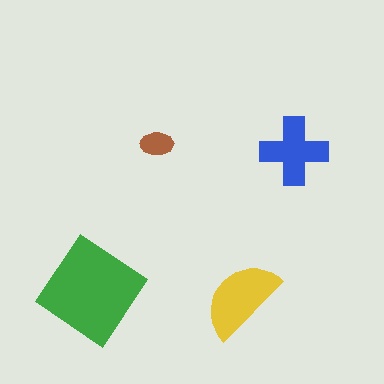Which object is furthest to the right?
The blue cross is rightmost.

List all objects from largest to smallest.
The green diamond, the yellow semicircle, the blue cross, the brown ellipse.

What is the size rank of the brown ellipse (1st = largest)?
4th.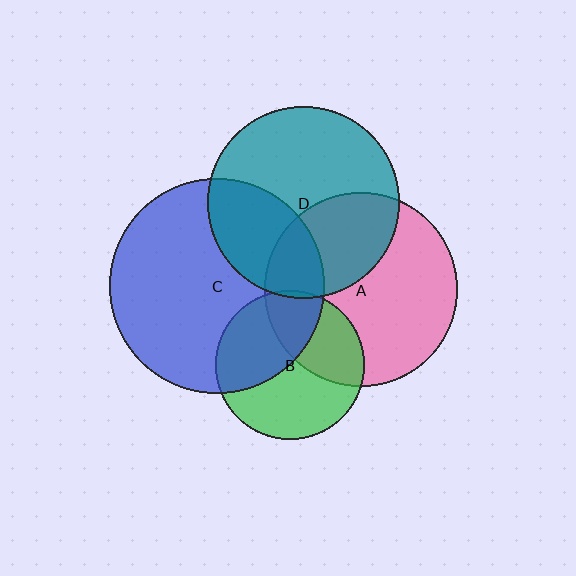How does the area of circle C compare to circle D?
Approximately 1.3 times.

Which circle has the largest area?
Circle C (blue).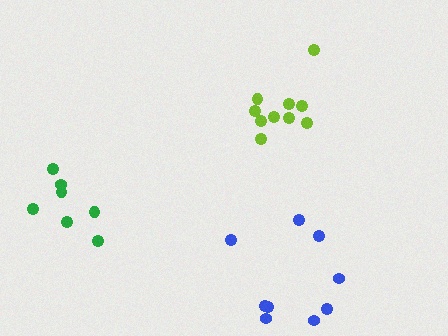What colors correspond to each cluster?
The clusters are colored: lime, blue, green.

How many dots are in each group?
Group 1: 10 dots, Group 2: 9 dots, Group 3: 7 dots (26 total).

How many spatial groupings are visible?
There are 3 spatial groupings.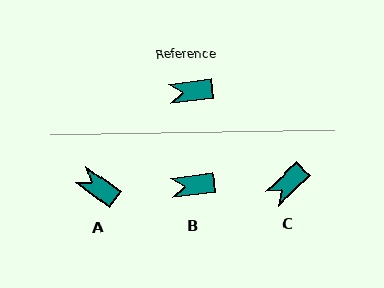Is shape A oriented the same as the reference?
No, it is off by about 45 degrees.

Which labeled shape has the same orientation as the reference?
B.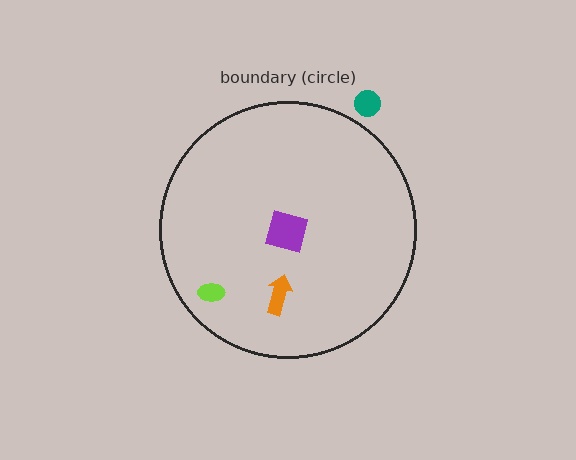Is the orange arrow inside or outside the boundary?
Inside.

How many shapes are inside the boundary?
3 inside, 1 outside.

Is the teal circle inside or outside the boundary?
Outside.